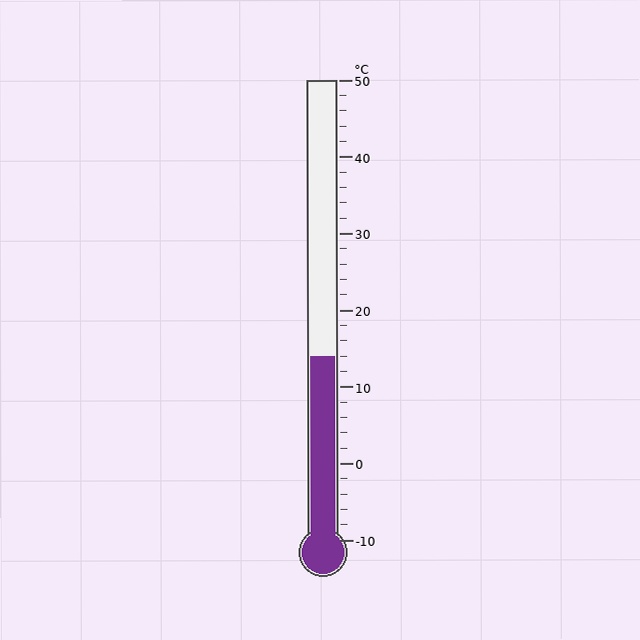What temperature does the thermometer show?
The thermometer shows approximately 14°C.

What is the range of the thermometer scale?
The thermometer scale ranges from -10°C to 50°C.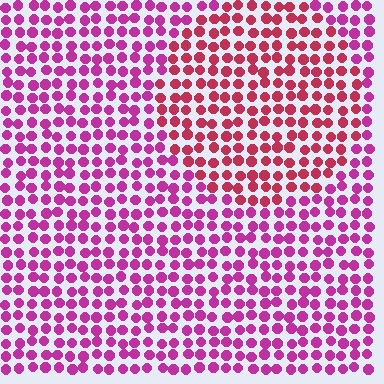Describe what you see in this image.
The image is filled with small magenta elements in a uniform arrangement. A circle-shaped region is visible where the elements are tinted to a slightly different hue, forming a subtle color boundary.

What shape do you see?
I see a circle.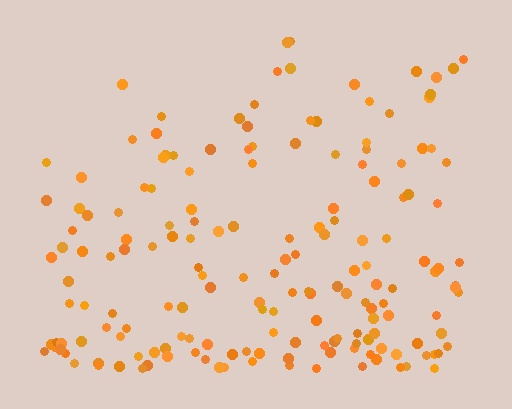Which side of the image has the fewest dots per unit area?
The top.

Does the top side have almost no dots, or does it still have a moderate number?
Still a moderate number, just noticeably fewer than the bottom.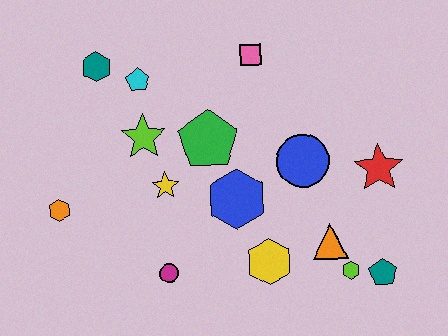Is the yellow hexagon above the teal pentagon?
Yes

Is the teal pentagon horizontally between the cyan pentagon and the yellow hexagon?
No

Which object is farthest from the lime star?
The teal pentagon is farthest from the lime star.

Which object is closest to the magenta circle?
The yellow star is closest to the magenta circle.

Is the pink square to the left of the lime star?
No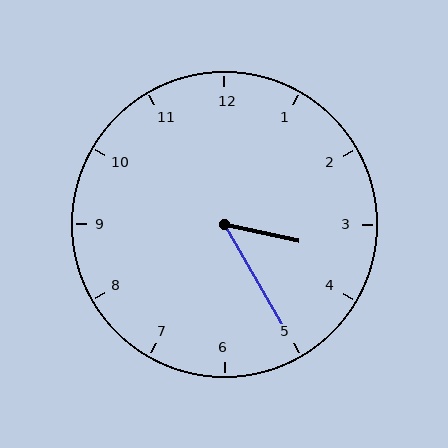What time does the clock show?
3:25.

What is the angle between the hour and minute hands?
Approximately 48 degrees.